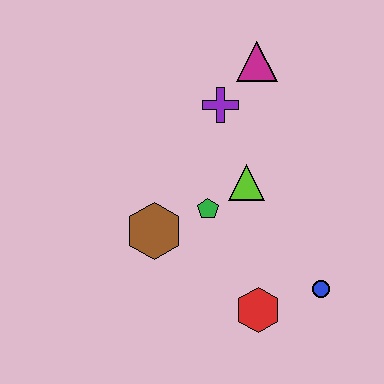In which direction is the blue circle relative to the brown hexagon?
The blue circle is to the right of the brown hexagon.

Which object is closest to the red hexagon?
The blue circle is closest to the red hexagon.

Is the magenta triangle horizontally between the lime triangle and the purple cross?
No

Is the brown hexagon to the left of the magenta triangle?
Yes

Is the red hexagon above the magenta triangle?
No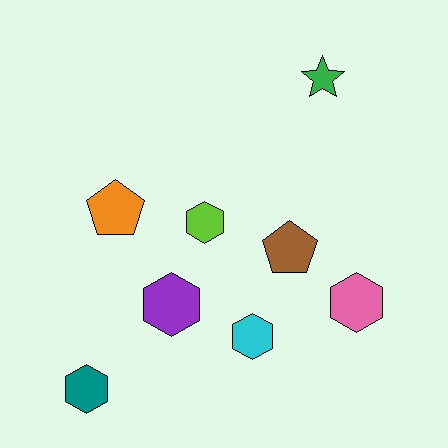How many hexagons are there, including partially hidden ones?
There are 5 hexagons.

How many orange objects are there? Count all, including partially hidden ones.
There is 1 orange object.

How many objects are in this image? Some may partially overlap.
There are 8 objects.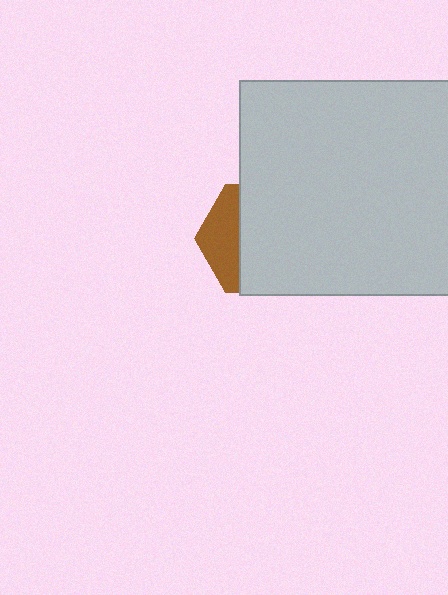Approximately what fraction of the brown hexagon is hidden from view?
Roughly 69% of the brown hexagon is hidden behind the light gray rectangle.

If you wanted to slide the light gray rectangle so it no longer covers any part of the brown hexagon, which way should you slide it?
Slide it right — that is the most direct way to separate the two shapes.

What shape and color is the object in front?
The object in front is a light gray rectangle.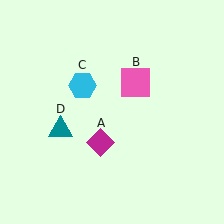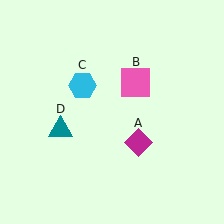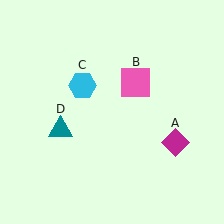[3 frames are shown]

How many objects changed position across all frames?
1 object changed position: magenta diamond (object A).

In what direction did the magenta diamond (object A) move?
The magenta diamond (object A) moved right.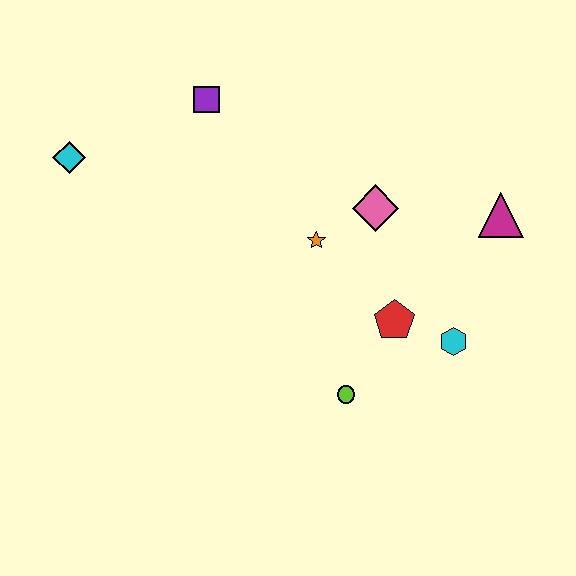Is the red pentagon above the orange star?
No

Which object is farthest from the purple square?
The cyan hexagon is farthest from the purple square.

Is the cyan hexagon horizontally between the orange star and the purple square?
No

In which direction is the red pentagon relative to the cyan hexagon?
The red pentagon is to the left of the cyan hexagon.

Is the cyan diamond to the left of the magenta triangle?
Yes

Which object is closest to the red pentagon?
The cyan hexagon is closest to the red pentagon.